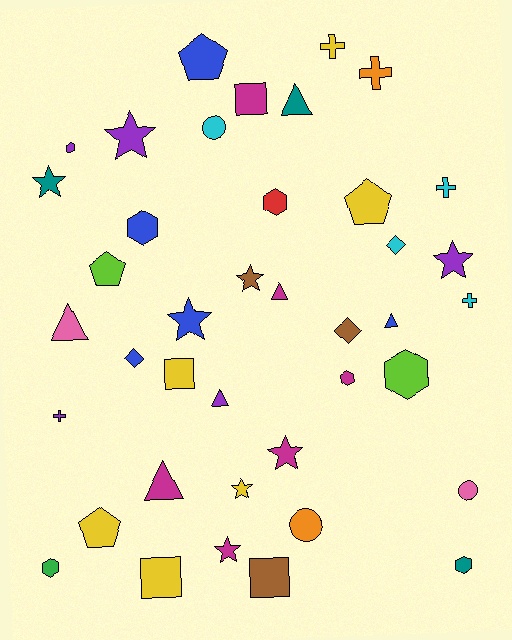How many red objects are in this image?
There is 1 red object.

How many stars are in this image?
There are 8 stars.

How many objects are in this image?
There are 40 objects.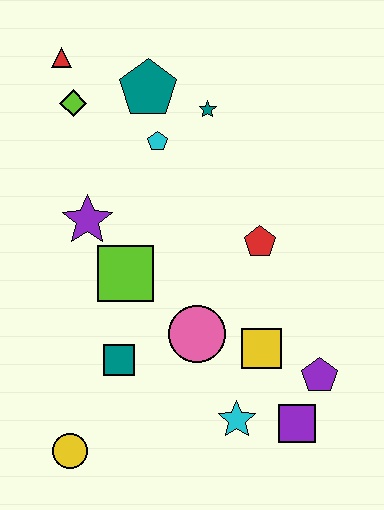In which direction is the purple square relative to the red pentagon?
The purple square is below the red pentagon.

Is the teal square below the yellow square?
Yes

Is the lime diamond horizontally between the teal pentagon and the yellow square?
No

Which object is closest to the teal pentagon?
The cyan pentagon is closest to the teal pentagon.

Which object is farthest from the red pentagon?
The yellow circle is farthest from the red pentagon.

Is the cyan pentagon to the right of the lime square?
Yes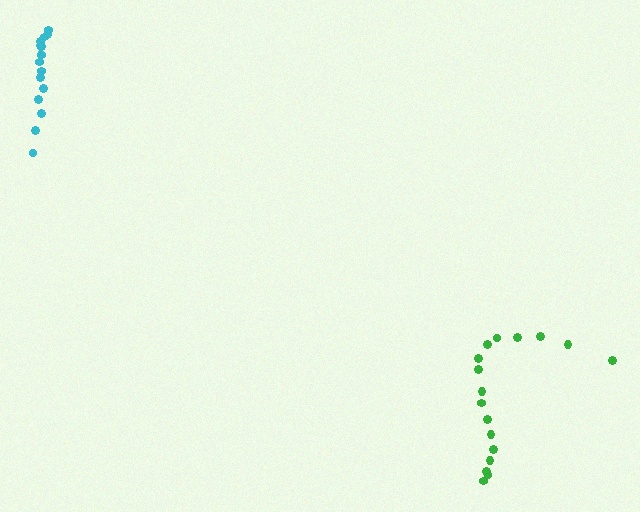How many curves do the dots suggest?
There are 2 distinct paths.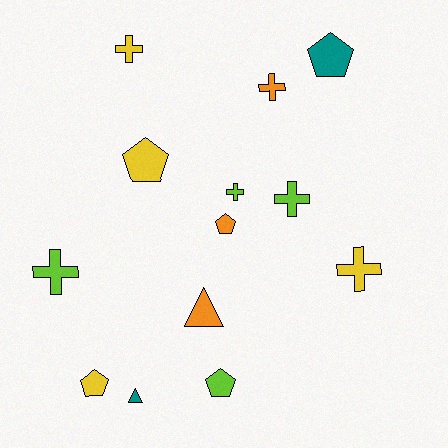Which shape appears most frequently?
Cross, with 6 objects.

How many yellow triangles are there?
There are no yellow triangles.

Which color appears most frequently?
Lime, with 4 objects.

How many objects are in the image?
There are 13 objects.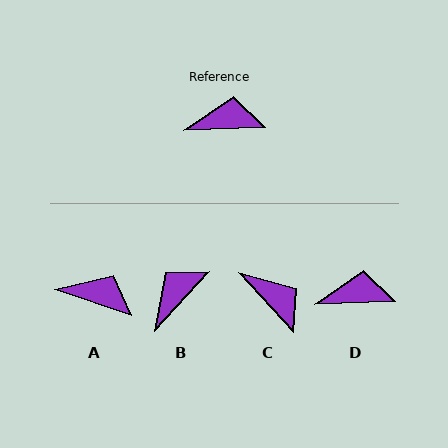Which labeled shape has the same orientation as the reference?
D.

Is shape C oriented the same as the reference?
No, it is off by about 50 degrees.